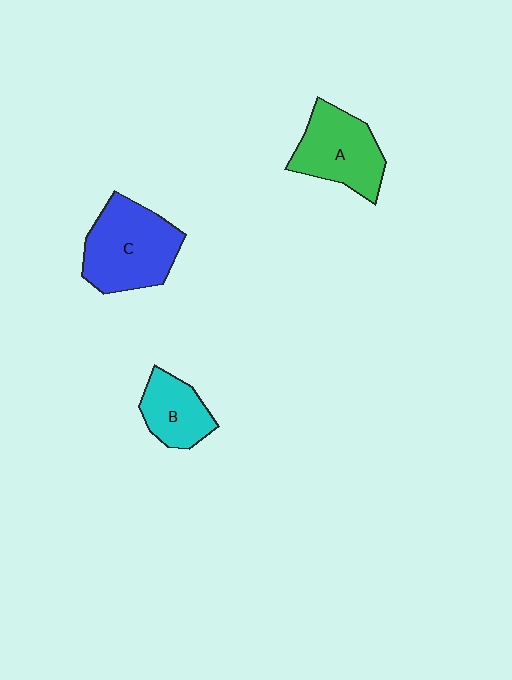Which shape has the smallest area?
Shape B (cyan).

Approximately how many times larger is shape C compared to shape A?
Approximately 1.2 times.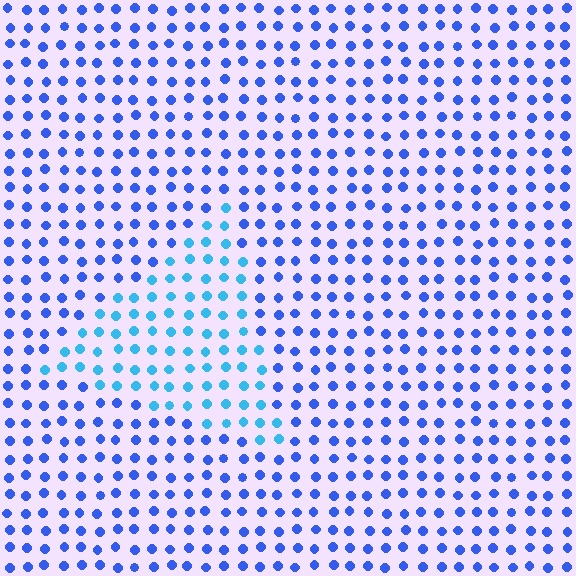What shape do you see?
I see a triangle.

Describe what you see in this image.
The image is filled with small blue elements in a uniform arrangement. A triangle-shaped region is visible where the elements are tinted to a slightly different hue, forming a subtle color boundary.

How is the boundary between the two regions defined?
The boundary is defined purely by a slight shift in hue (about 32 degrees). Spacing, size, and orientation are identical on both sides.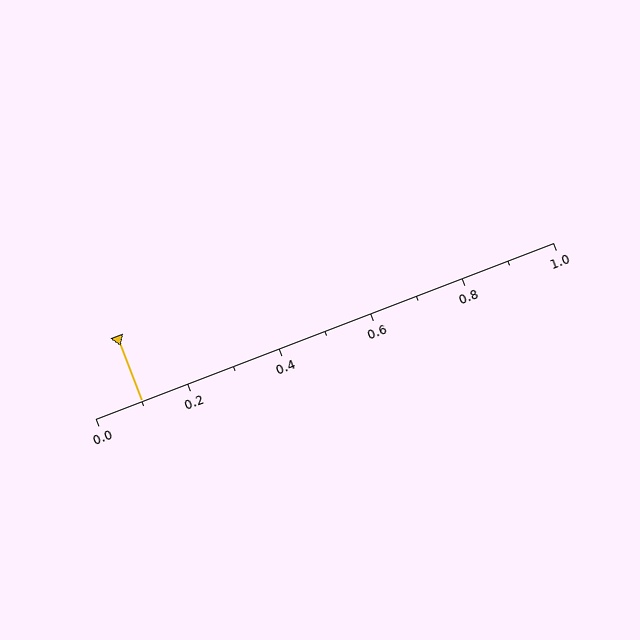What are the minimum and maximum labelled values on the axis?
The axis runs from 0.0 to 1.0.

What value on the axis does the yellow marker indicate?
The marker indicates approximately 0.1.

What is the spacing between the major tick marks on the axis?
The major ticks are spaced 0.2 apart.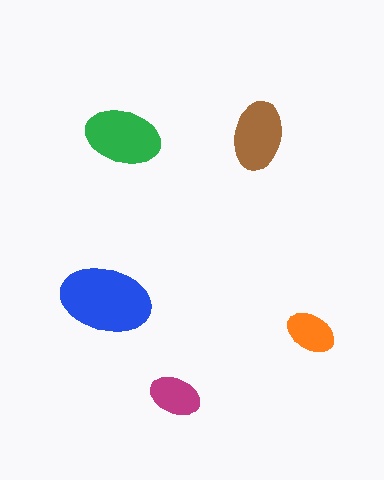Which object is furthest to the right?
The orange ellipse is rightmost.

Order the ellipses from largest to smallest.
the blue one, the green one, the brown one, the magenta one, the orange one.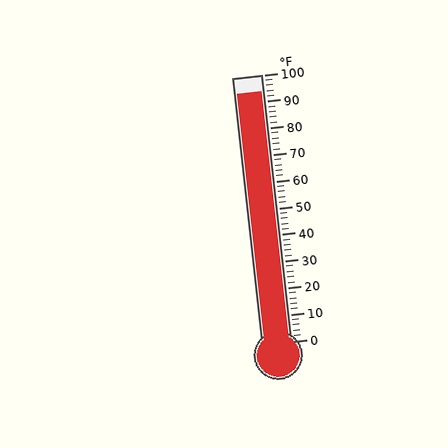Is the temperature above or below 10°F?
The temperature is above 10°F.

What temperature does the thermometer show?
The thermometer shows approximately 94°F.